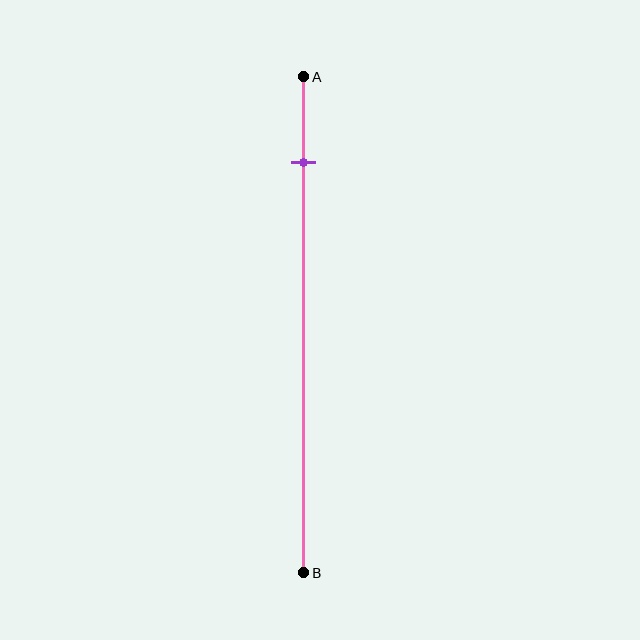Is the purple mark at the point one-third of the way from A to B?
No, the mark is at about 15% from A, not at the 33% one-third point.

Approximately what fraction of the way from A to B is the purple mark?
The purple mark is approximately 15% of the way from A to B.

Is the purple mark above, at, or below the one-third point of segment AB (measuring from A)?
The purple mark is above the one-third point of segment AB.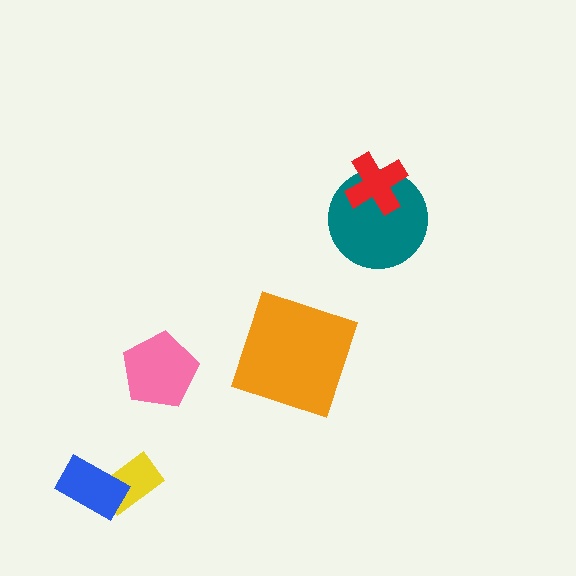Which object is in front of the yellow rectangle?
The blue rectangle is in front of the yellow rectangle.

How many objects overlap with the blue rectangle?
1 object overlaps with the blue rectangle.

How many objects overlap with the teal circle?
1 object overlaps with the teal circle.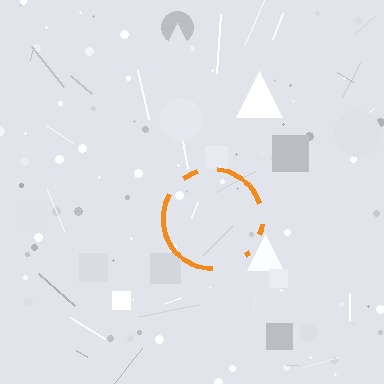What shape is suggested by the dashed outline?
The dashed outline suggests a circle.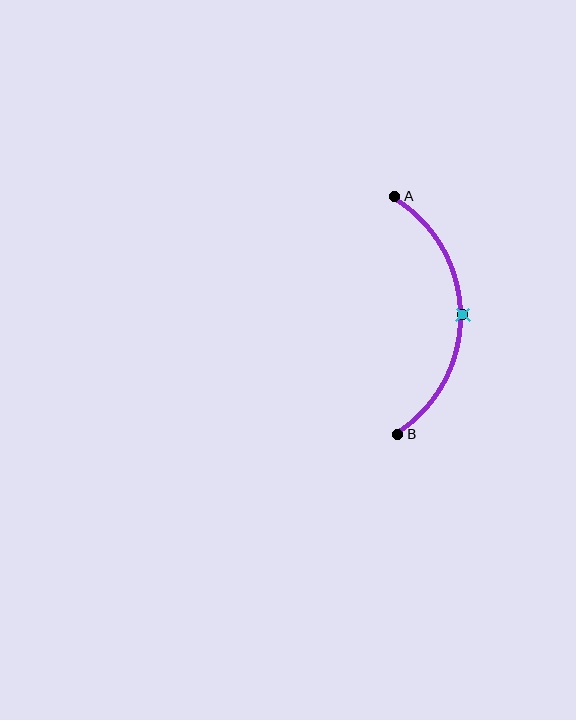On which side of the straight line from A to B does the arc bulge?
The arc bulges to the right of the straight line connecting A and B.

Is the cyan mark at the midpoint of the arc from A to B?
Yes. The cyan mark lies on the arc at equal arc-length from both A and B — it is the arc midpoint.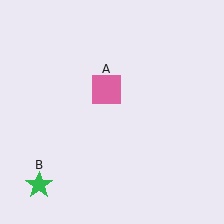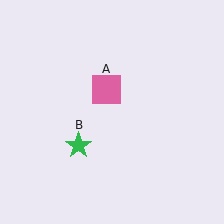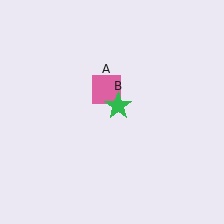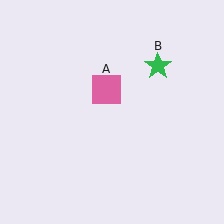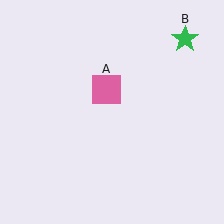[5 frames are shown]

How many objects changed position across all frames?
1 object changed position: green star (object B).